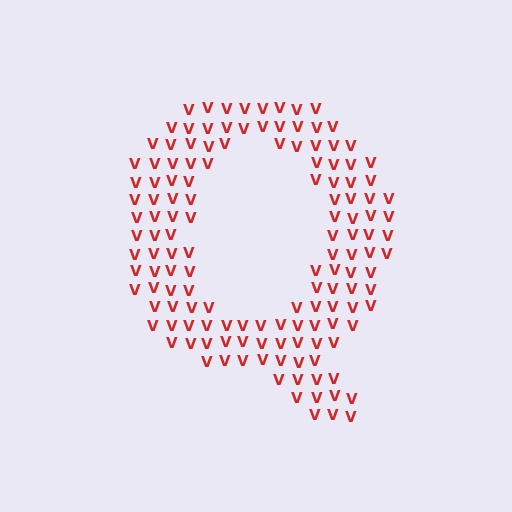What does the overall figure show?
The overall figure shows the letter Q.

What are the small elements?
The small elements are letter V's.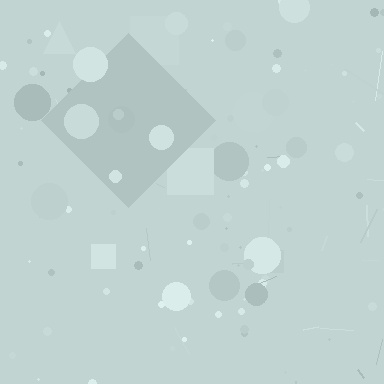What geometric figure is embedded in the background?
A diamond is embedded in the background.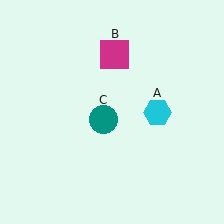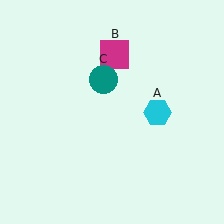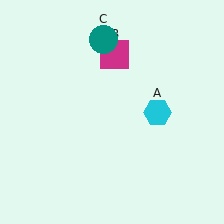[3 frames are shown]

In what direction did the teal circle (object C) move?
The teal circle (object C) moved up.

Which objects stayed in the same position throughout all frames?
Cyan hexagon (object A) and magenta square (object B) remained stationary.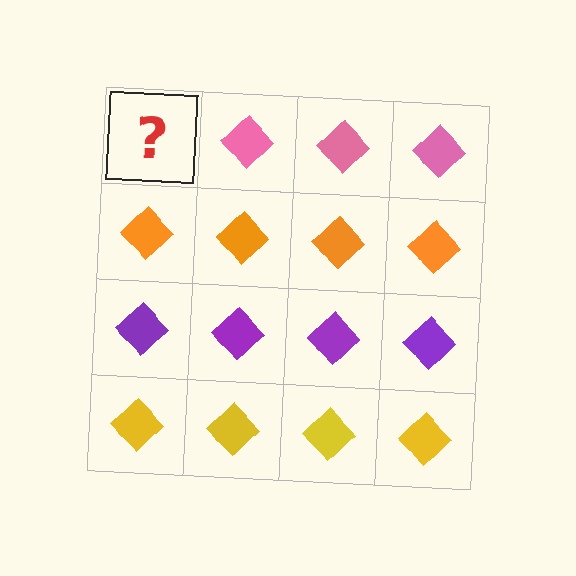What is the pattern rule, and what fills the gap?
The rule is that each row has a consistent color. The gap should be filled with a pink diamond.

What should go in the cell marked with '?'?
The missing cell should contain a pink diamond.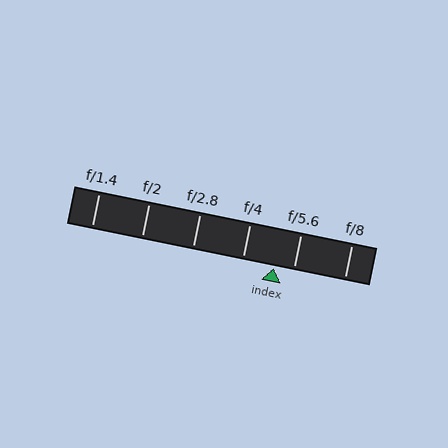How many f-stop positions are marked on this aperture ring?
There are 6 f-stop positions marked.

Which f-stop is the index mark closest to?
The index mark is closest to f/5.6.